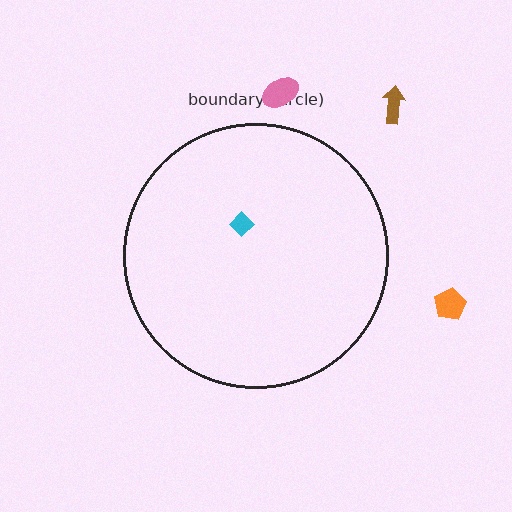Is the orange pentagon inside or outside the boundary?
Outside.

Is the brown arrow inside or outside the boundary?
Outside.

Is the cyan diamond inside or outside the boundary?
Inside.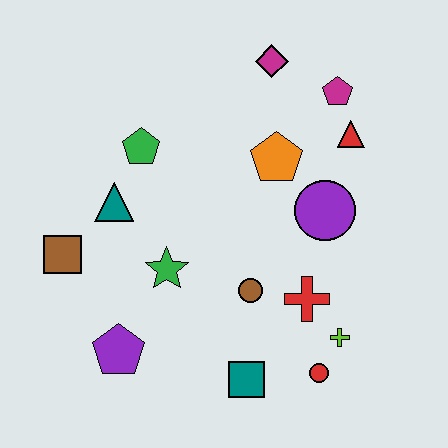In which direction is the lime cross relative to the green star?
The lime cross is to the right of the green star.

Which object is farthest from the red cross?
The brown square is farthest from the red cross.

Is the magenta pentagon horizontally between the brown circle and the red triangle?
Yes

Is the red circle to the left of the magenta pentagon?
Yes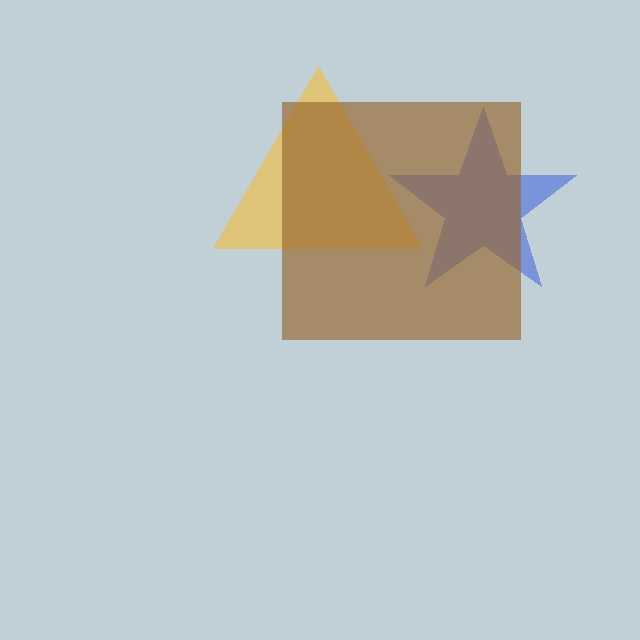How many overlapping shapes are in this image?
There are 3 overlapping shapes in the image.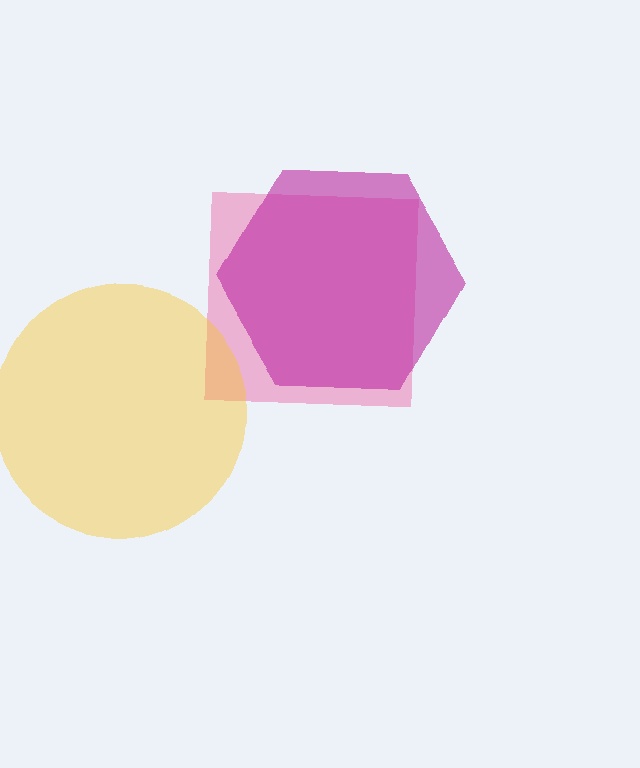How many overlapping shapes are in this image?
There are 3 overlapping shapes in the image.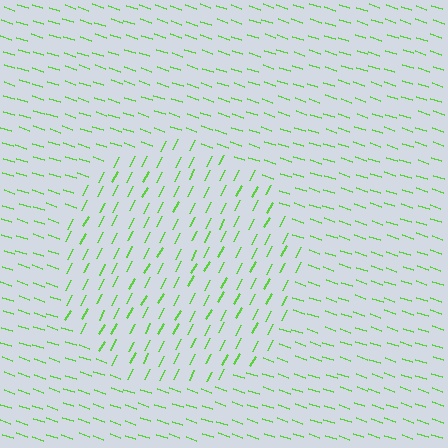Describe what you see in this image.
The image is filled with small lime line segments. A circle region in the image has lines oriented differently from the surrounding lines, creating a visible texture boundary.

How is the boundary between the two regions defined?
The boundary is defined purely by a change in line orientation (approximately 81 degrees difference). All lines are the same color and thickness.